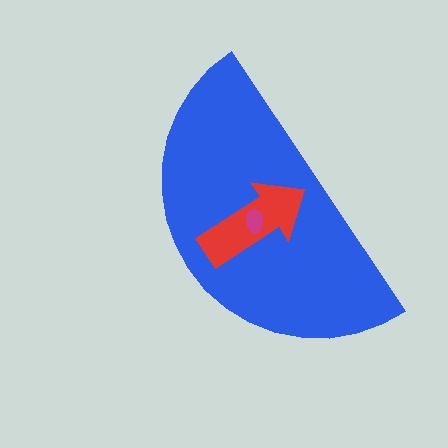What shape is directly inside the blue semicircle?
The red arrow.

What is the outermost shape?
The blue semicircle.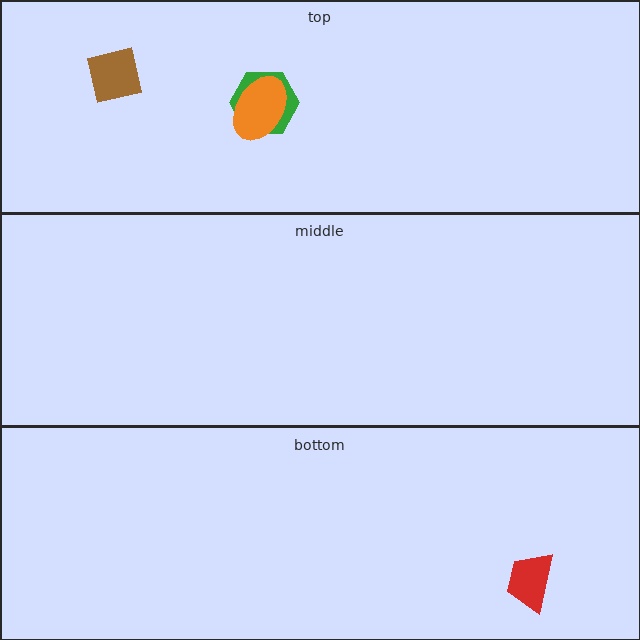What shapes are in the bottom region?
The red trapezoid.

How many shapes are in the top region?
3.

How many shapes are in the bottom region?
1.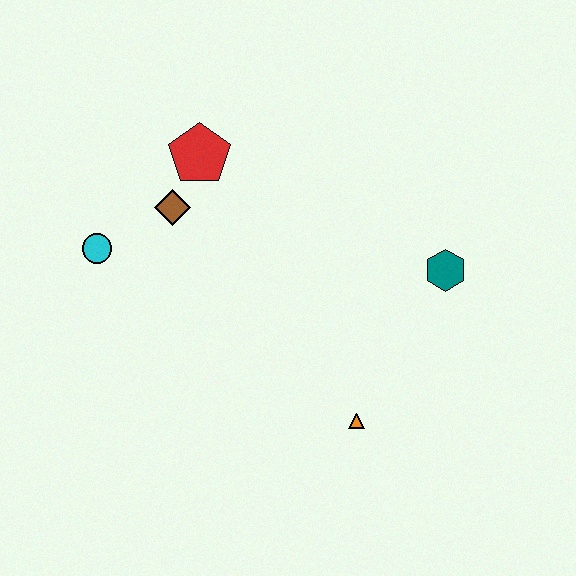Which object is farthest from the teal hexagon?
The cyan circle is farthest from the teal hexagon.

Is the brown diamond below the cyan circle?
No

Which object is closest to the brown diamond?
The red pentagon is closest to the brown diamond.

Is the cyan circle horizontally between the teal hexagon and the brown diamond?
No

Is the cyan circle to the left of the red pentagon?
Yes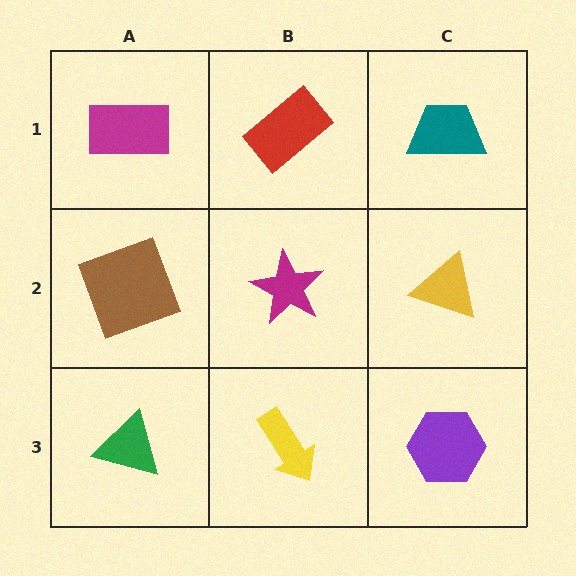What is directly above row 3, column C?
A yellow triangle.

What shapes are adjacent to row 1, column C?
A yellow triangle (row 2, column C), a red rectangle (row 1, column B).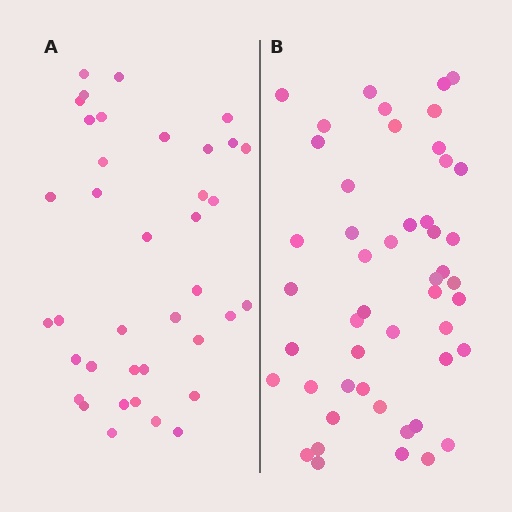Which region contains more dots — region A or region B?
Region B (the right region) has more dots.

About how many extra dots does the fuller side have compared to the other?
Region B has roughly 12 or so more dots than region A.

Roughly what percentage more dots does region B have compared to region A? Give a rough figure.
About 30% more.